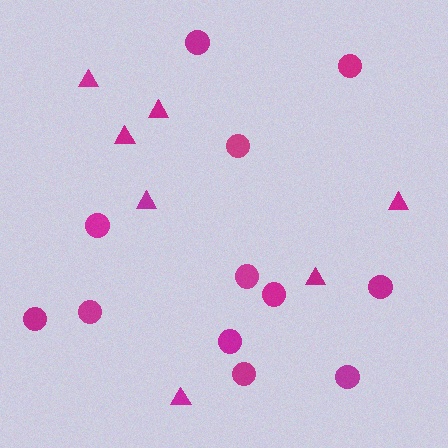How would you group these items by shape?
There are 2 groups: one group of triangles (7) and one group of circles (12).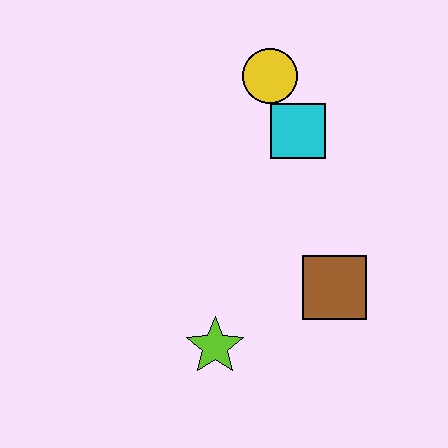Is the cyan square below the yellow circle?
Yes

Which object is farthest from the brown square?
The yellow circle is farthest from the brown square.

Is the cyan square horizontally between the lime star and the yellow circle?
No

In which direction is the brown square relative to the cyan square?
The brown square is below the cyan square.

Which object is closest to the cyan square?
The yellow circle is closest to the cyan square.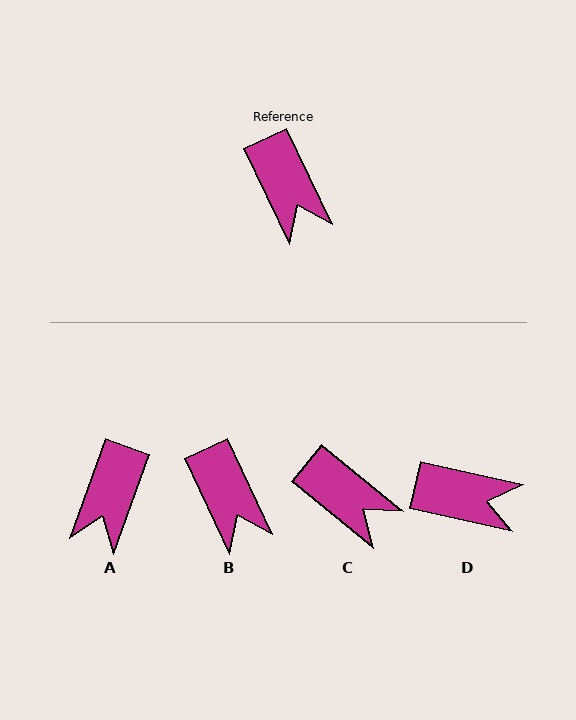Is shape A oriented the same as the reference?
No, it is off by about 45 degrees.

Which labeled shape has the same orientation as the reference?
B.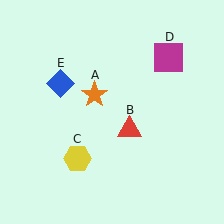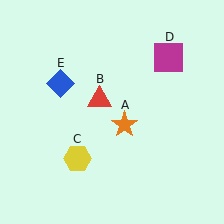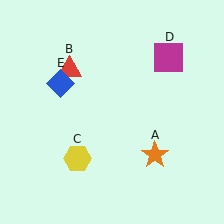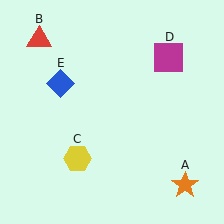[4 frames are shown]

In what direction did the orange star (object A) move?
The orange star (object A) moved down and to the right.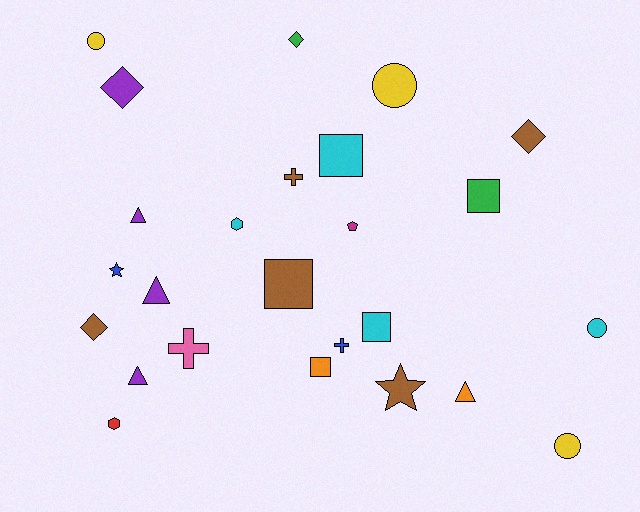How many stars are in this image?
There are 2 stars.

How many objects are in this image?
There are 25 objects.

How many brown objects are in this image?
There are 5 brown objects.